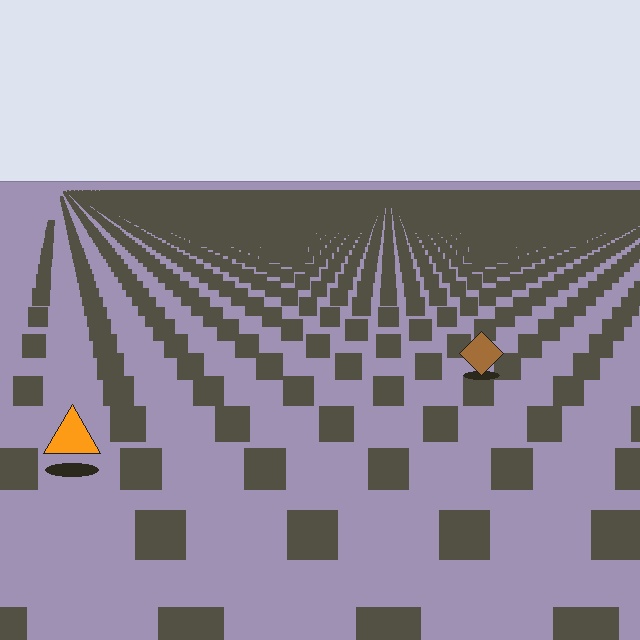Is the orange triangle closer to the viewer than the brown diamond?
Yes. The orange triangle is closer — you can tell from the texture gradient: the ground texture is coarser near it.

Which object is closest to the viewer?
The orange triangle is closest. The texture marks near it are larger and more spread out.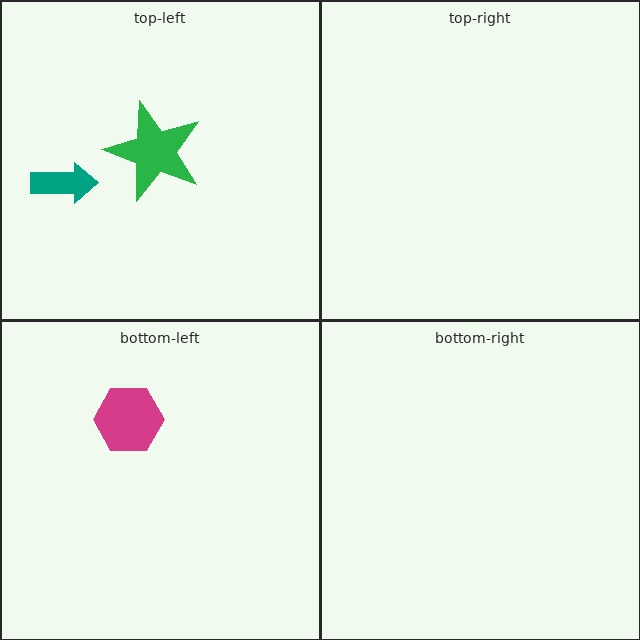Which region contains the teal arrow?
The top-left region.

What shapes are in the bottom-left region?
The magenta hexagon.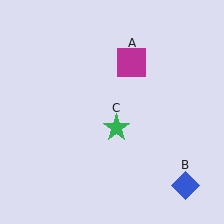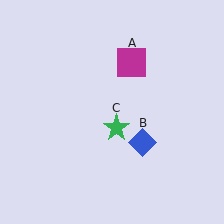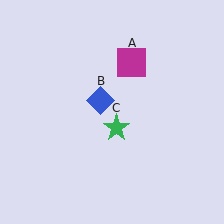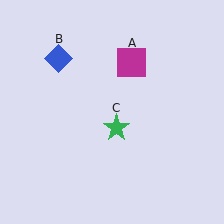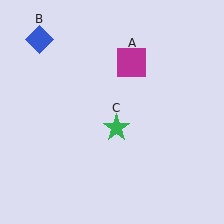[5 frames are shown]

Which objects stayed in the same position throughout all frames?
Magenta square (object A) and green star (object C) remained stationary.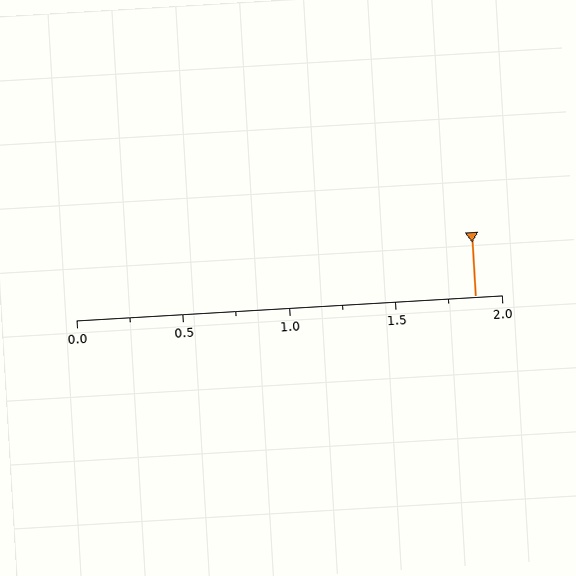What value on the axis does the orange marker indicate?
The marker indicates approximately 1.88.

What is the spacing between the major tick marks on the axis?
The major ticks are spaced 0.5 apart.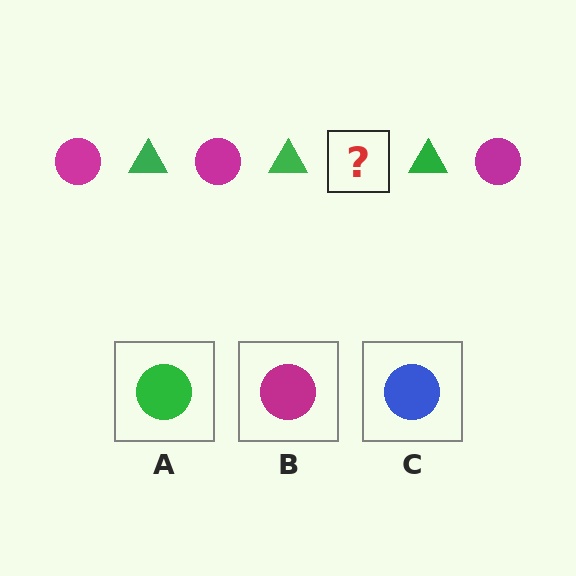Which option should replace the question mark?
Option B.